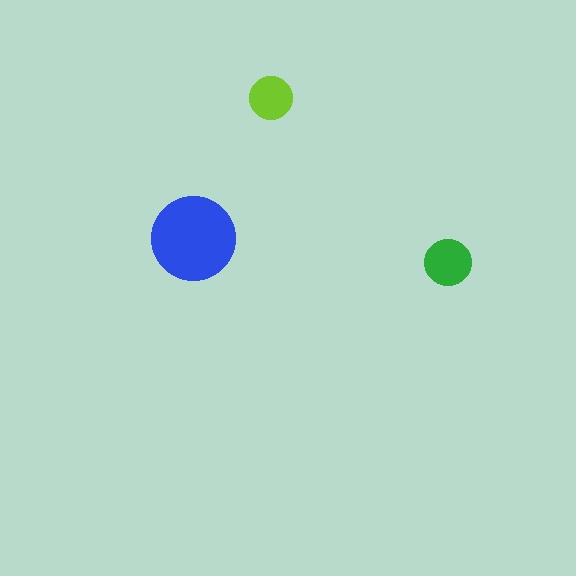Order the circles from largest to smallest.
the blue one, the green one, the lime one.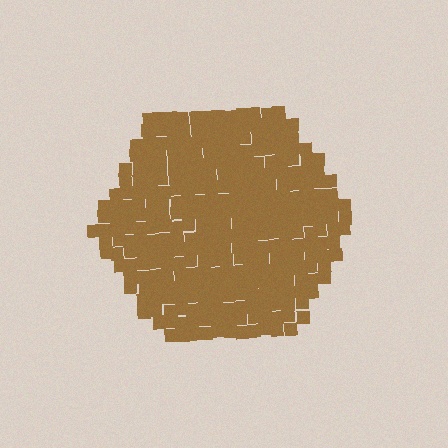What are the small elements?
The small elements are squares.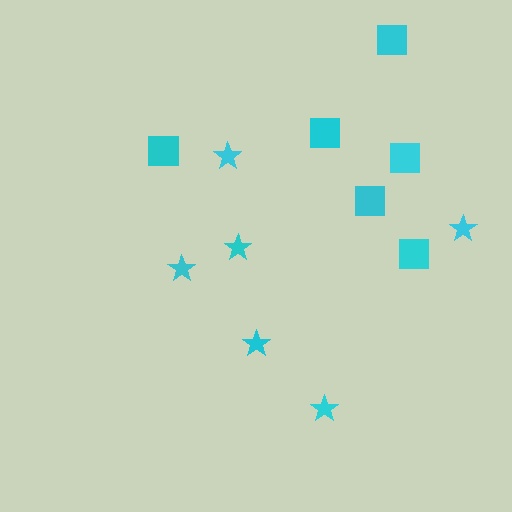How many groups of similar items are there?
There are 2 groups: one group of stars (6) and one group of squares (6).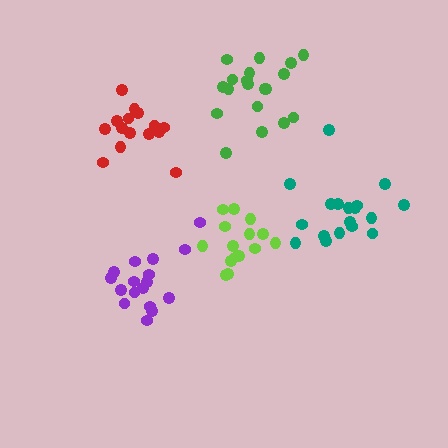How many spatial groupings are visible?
There are 5 spatial groupings.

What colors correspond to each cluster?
The clusters are colored: red, green, lime, teal, purple.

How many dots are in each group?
Group 1: 15 dots, Group 2: 19 dots, Group 3: 15 dots, Group 4: 18 dots, Group 5: 17 dots (84 total).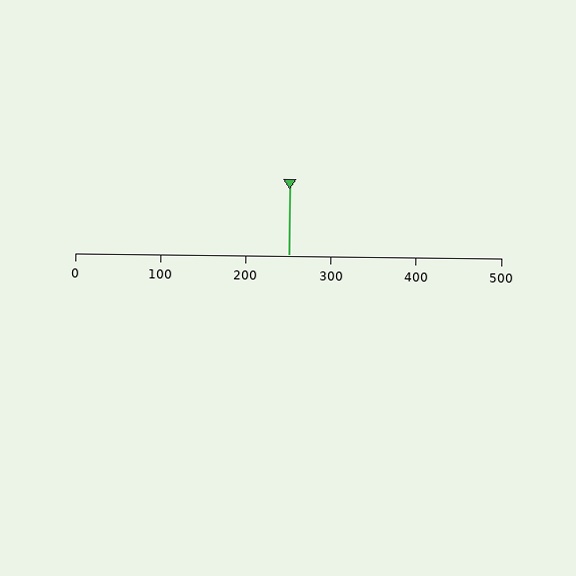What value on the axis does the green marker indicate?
The marker indicates approximately 250.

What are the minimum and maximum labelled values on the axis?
The axis runs from 0 to 500.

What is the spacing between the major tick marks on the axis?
The major ticks are spaced 100 apart.